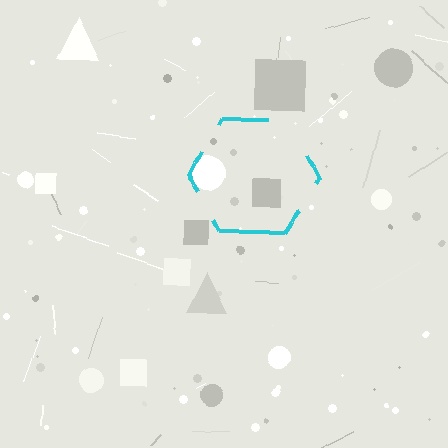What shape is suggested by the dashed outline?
The dashed outline suggests a hexagon.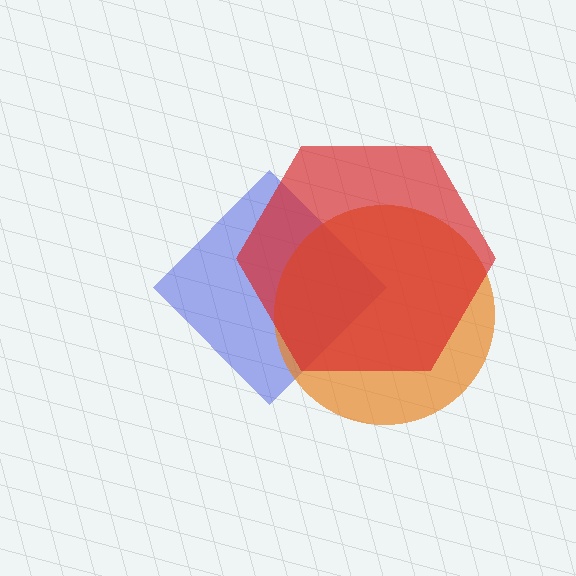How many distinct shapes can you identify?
There are 3 distinct shapes: a blue diamond, an orange circle, a red hexagon.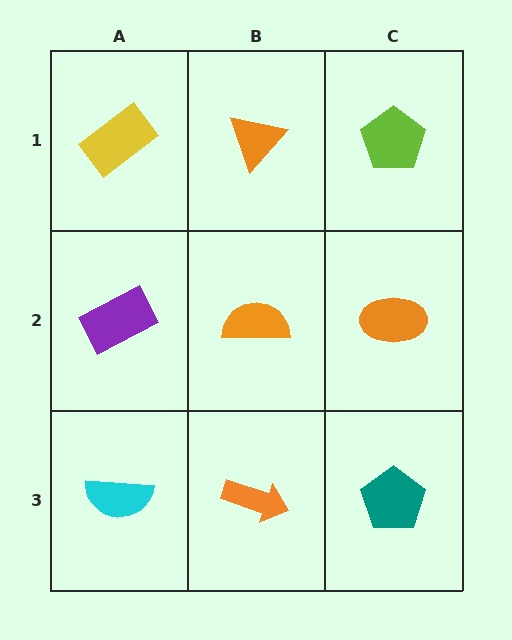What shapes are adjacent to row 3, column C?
An orange ellipse (row 2, column C), an orange arrow (row 3, column B).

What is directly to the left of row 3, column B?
A cyan semicircle.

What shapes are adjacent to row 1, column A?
A purple rectangle (row 2, column A), an orange triangle (row 1, column B).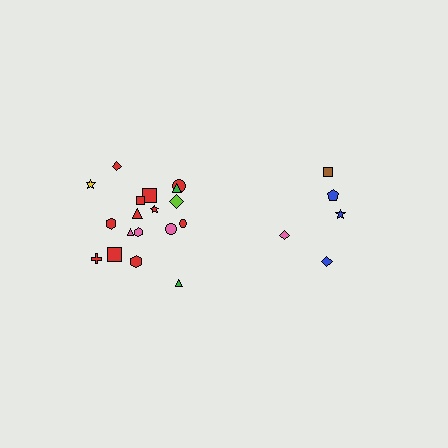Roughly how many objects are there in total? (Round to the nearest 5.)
Roughly 25 objects in total.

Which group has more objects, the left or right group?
The left group.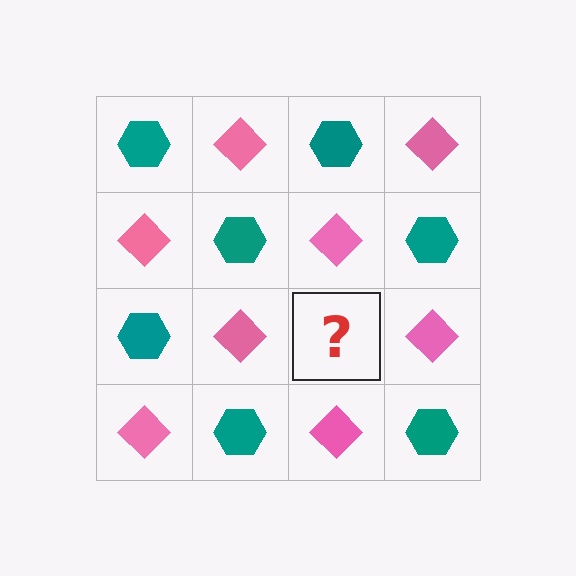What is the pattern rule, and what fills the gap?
The rule is that it alternates teal hexagon and pink diamond in a checkerboard pattern. The gap should be filled with a teal hexagon.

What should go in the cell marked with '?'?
The missing cell should contain a teal hexagon.